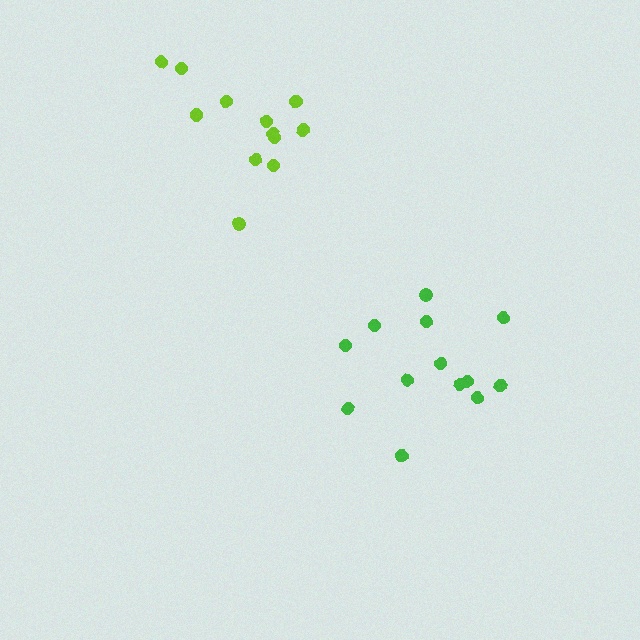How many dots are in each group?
Group 1: 12 dots, Group 2: 13 dots (25 total).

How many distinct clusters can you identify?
There are 2 distinct clusters.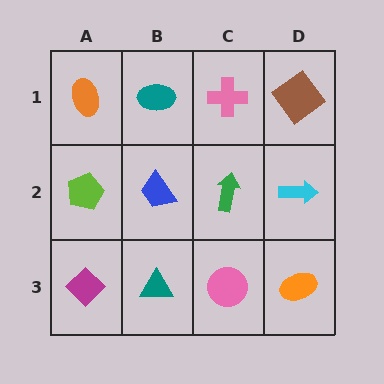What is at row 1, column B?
A teal ellipse.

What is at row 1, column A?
An orange ellipse.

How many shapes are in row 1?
4 shapes.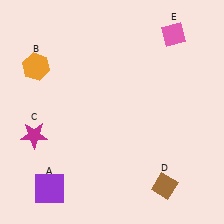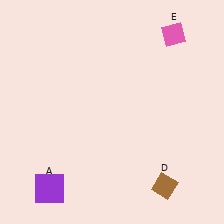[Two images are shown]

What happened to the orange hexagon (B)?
The orange hexagon (B) was removed in Image 2. It was in the top-left area of Image 1.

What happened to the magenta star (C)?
The magenta star (C) was removed in Image 2. It was in the bottom-left area of Image 1.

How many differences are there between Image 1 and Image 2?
There are 2 differences between the two images.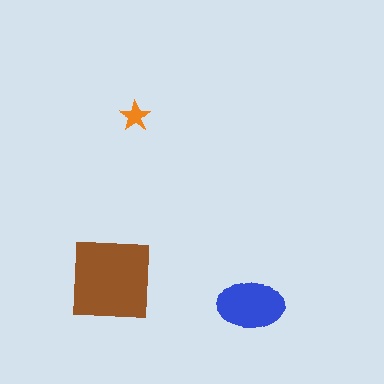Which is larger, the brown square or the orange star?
The brown square.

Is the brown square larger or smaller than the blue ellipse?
Larger.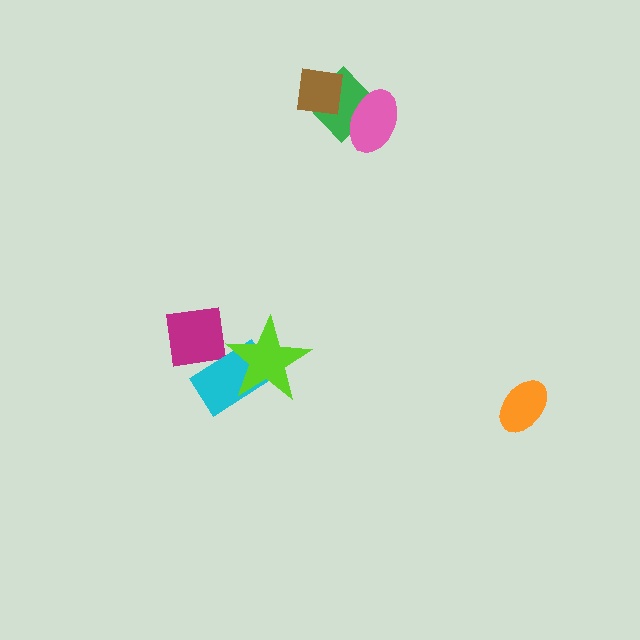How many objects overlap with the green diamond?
2 objects overlap with the green diamond.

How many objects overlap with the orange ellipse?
0 objects overlap with the orange ellipse.